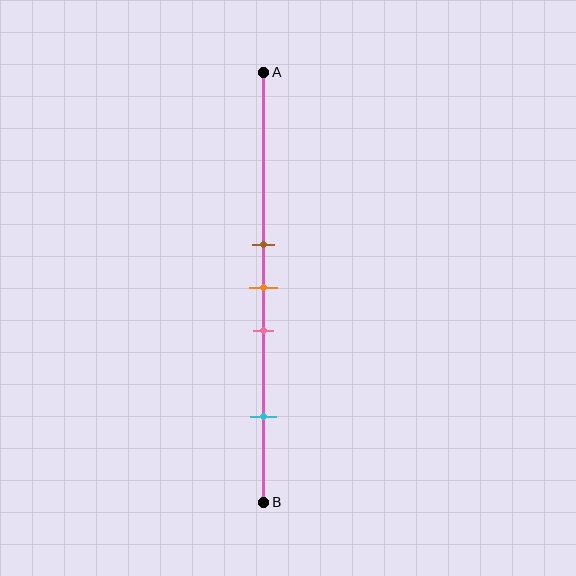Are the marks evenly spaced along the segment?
No, the marks are not evenly spaced.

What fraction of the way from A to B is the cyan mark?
The cyan mark is approximately 80% (0.8) of the way from A to B.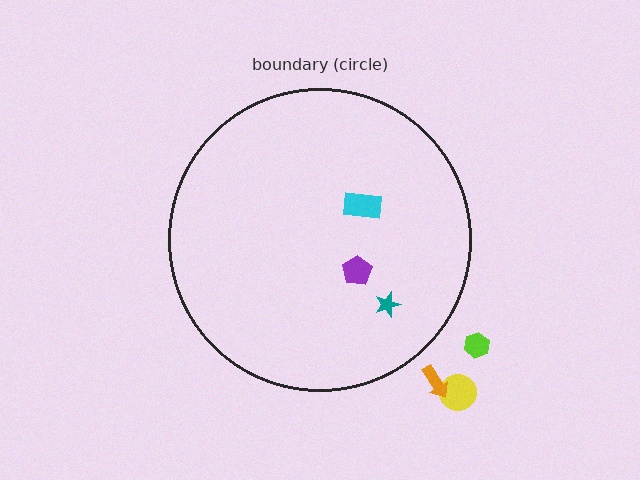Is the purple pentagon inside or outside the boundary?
Inside.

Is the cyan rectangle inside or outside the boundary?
Inside.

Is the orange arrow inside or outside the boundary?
Outside.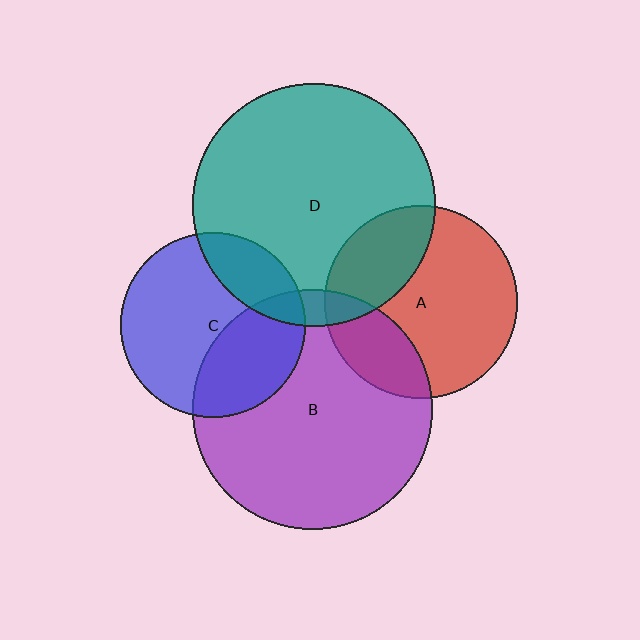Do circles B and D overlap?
Yes.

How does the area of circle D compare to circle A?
Approximately 1.6 times.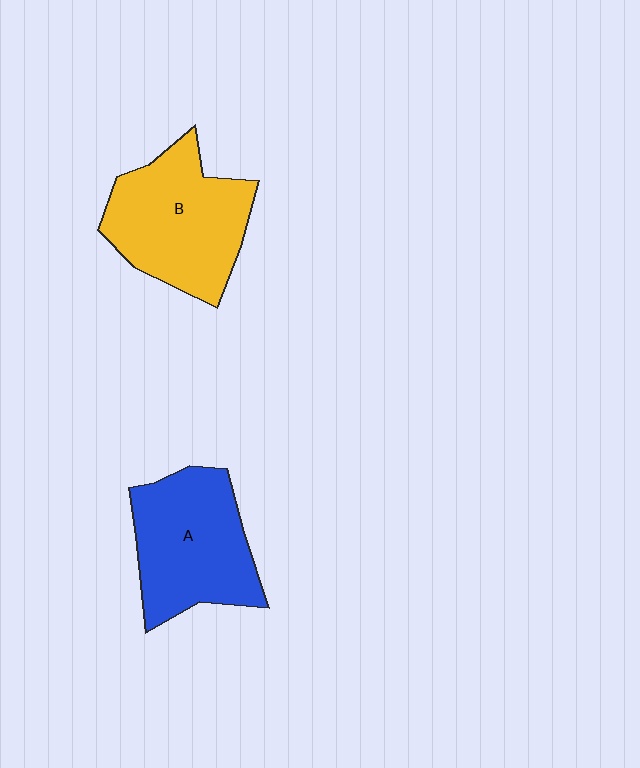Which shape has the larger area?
Shape B (yellow).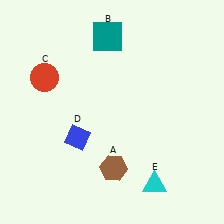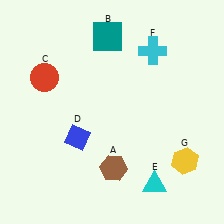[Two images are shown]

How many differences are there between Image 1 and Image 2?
There are 2 differences between the two images.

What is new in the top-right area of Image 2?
A cyan cross (F) was added in the top-right area of Image 2.